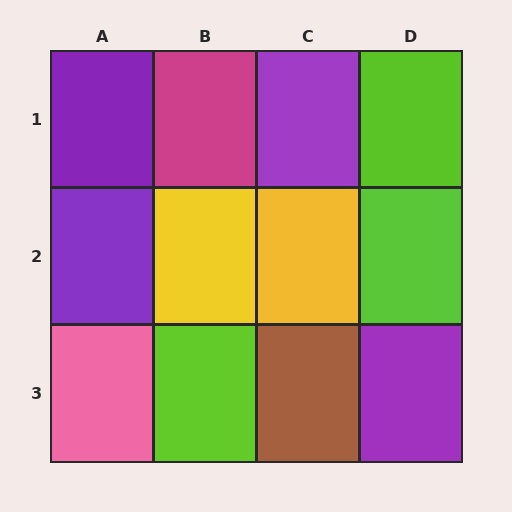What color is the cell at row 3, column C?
Brown.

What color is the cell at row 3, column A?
Pink.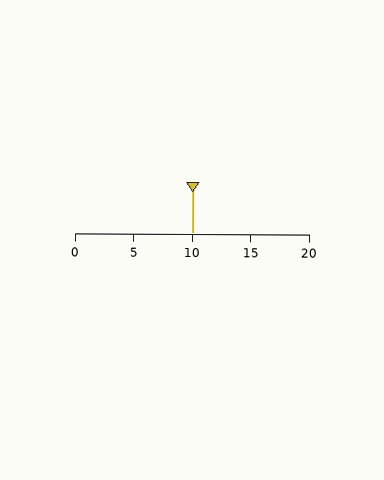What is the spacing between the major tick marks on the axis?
The major ticks are spaced 5 apart.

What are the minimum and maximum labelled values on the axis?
The axis runs from 0 to 20.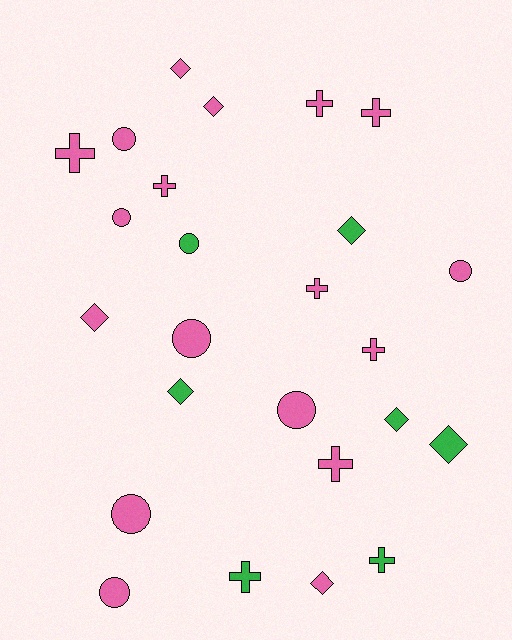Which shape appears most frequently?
Cross, with 9 objects.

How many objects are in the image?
There are 25 objects.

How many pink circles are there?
There are 7 pink circles.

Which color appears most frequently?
Pink, with 18 objects.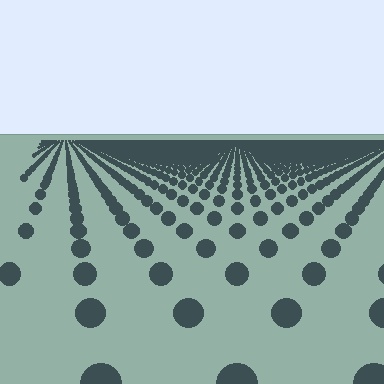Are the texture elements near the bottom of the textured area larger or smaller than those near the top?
Larger. Near the bottom, elements are closer to the viewer and appear at a bigger on-screen size.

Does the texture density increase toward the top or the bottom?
Density increases toward the top.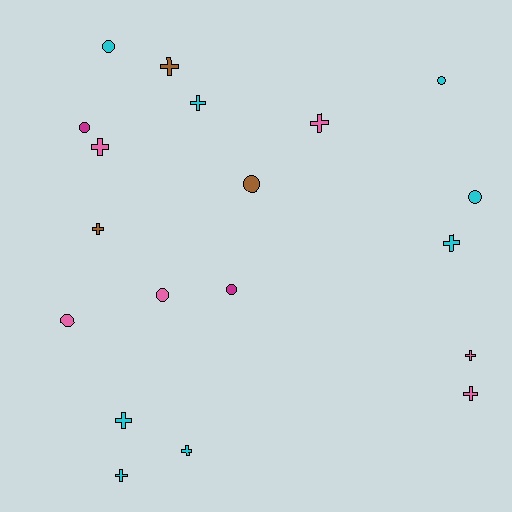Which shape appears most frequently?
Cross, with 11 objects.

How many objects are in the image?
There are 19 objects.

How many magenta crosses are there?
There are no magenta crosses.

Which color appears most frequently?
Cyan, with 8 objects.